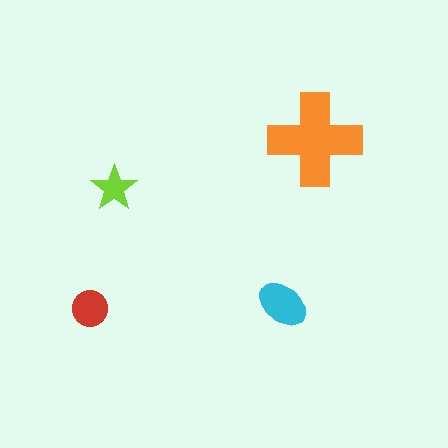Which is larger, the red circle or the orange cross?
The orange cross.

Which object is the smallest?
The lime star.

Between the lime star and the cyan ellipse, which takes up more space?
The cyan ellipse.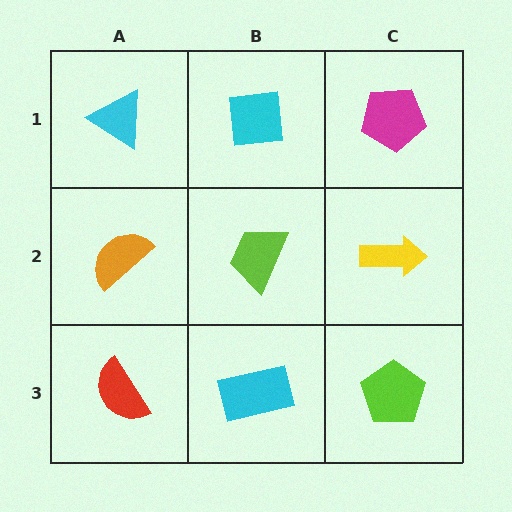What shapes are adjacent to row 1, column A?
An orange semicircle (row 2, column A), a cyan square (row 1, column B).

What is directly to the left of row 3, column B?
A red semicircle.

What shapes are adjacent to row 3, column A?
An orange semicircle (row 2, column A), a cyan rectangle (row 3, column B).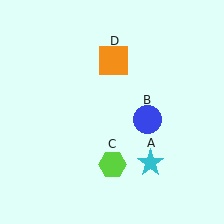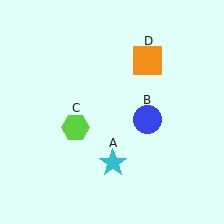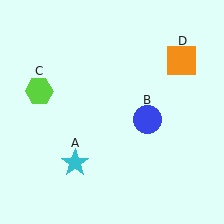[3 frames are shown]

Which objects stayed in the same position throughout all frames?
Blue circle (object B) remained stationary.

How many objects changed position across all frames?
3 objects changed position: cyan star (object A), lime hexagon (object C), orange square (object D).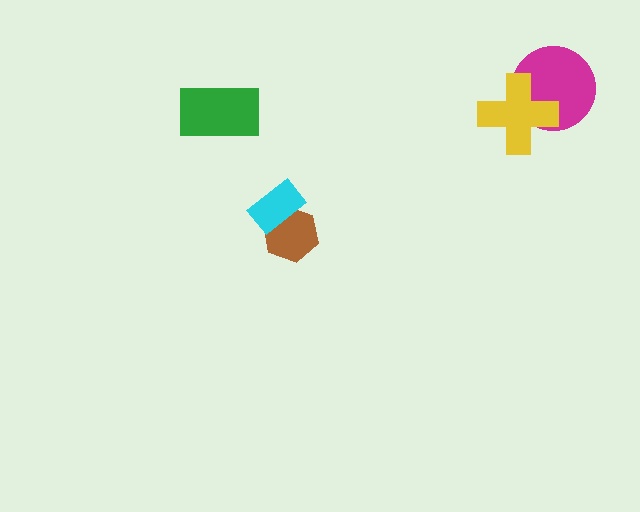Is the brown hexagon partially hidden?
Yes, it is partially covered by another shape.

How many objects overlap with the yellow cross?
1 object overlaps with the yellow cross.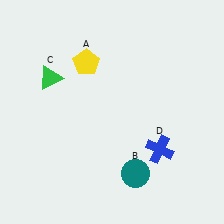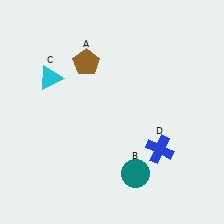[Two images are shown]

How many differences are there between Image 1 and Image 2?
There are 2 differences between the two images.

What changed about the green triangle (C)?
In Image 1, C is green. In Image 2, it changed to cyan.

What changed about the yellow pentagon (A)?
In Image 1, A is yellow. In Image 2, it changed to brown.